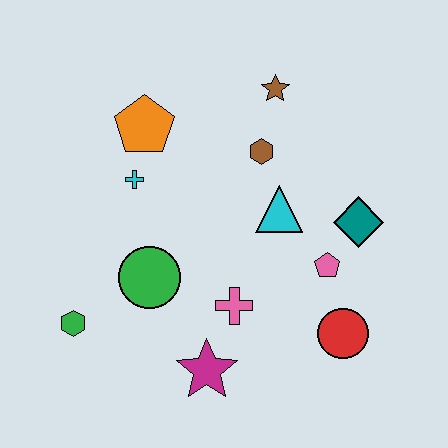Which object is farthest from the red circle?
The orange pentagon is farthest from the red circle.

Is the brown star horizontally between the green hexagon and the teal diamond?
Yes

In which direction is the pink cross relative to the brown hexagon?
The pink cross is below the brown hexagon.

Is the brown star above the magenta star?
Yes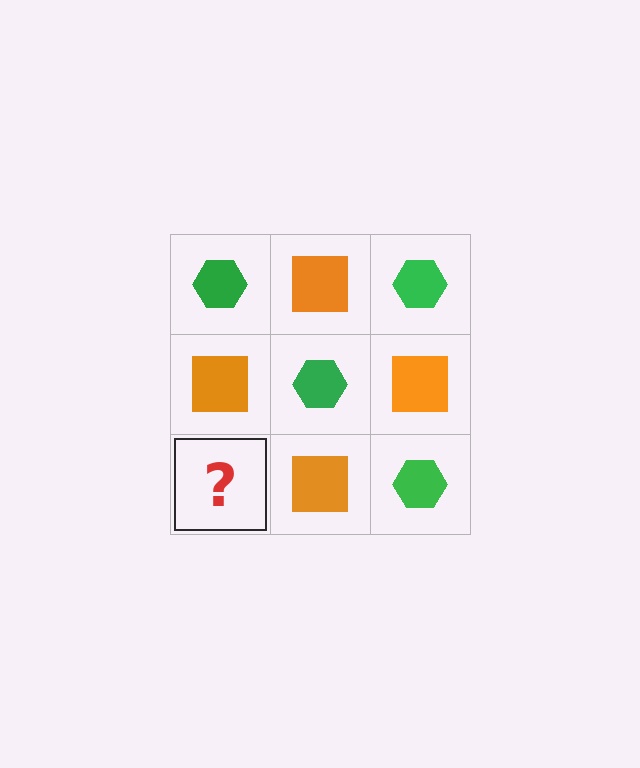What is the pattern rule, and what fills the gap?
The rule is that it alternates green hexagon and orange square in a checkerboard pattern. The gap should be filled with a green hexagon.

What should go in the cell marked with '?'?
The missing cell should contain a green hexagon.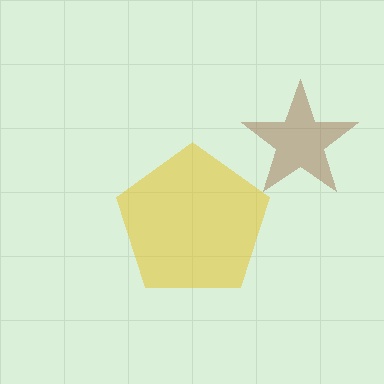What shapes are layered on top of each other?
The layered shapes are: a yellow pentagon, a brown star.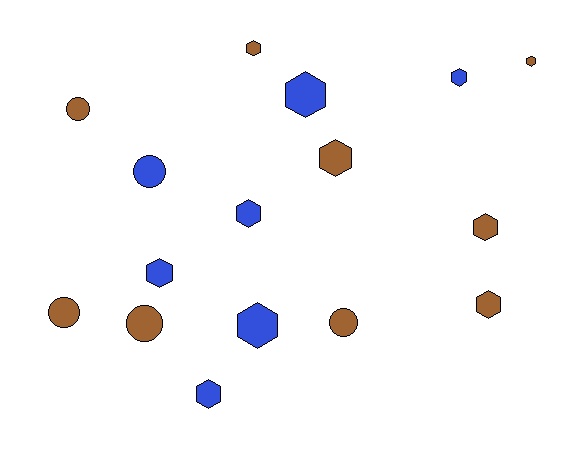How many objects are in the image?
There are 16 objects.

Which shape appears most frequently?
Hexagon, with 11 objects.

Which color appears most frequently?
Brown, with 9 objects.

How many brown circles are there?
There are 4 brown circles.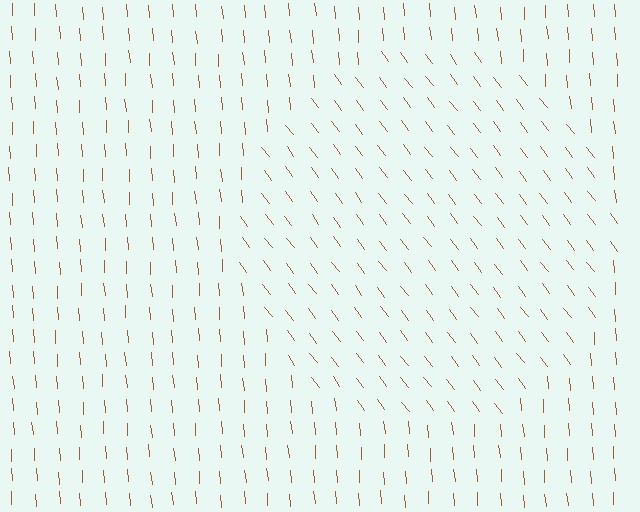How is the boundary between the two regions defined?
The boundary is defined purely by a change in line orientation (approximately 33 degrees difference). All lines are the same color and thickness.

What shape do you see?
I see a circle.